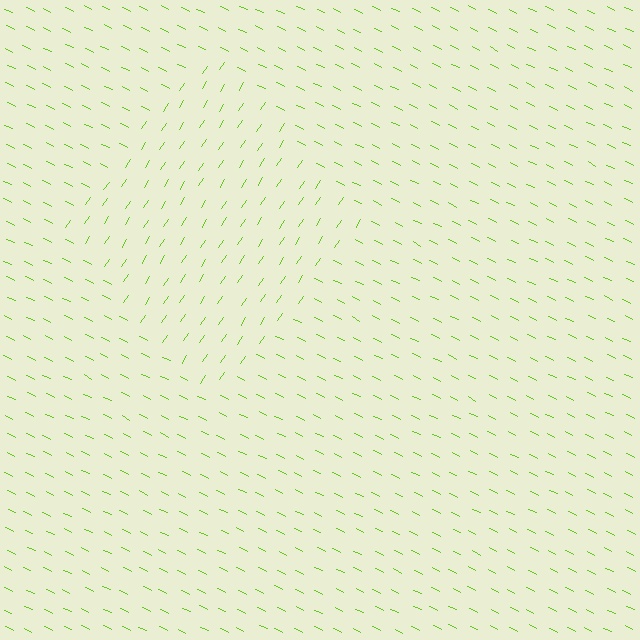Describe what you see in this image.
The image is filled with small lime line segments. A diamond region in the image has lines oriented differently from the surrounding lines, creating a visible texture boundary.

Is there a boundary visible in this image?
Yes, there is a texture boundary formed by a change in line orientation.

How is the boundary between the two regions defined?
The boundary is defined purely by a change in line orientation (approximately 83 degrees difference). All lines are the same color and thickness.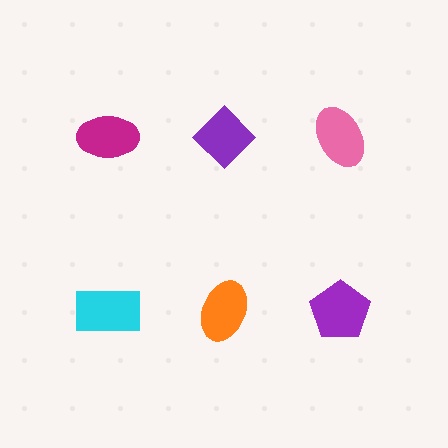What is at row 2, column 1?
A cyan rectangle.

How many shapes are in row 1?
3 shapes.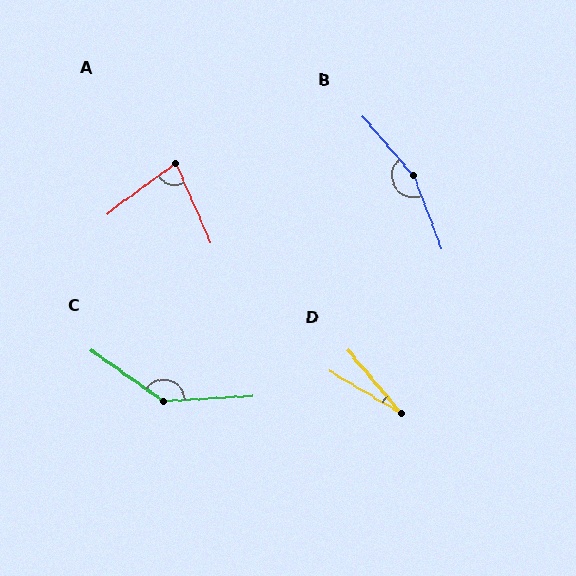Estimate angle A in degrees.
Approximately 77 degrees.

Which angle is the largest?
B, at approximately 160 degrees.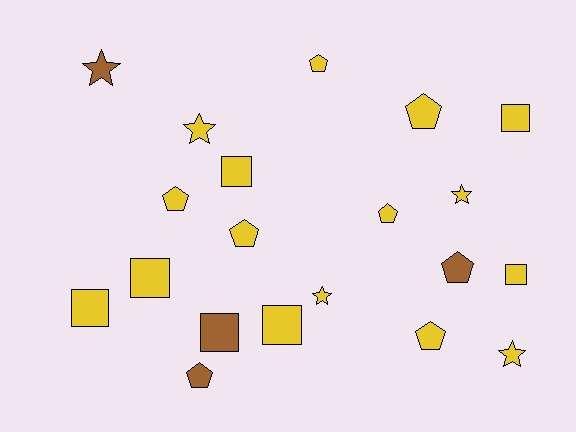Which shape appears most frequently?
Pentagon, with 8 objects.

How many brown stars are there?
There is 1 brown star.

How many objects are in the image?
There are 20 objects.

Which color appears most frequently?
Yellow, with 16 objects.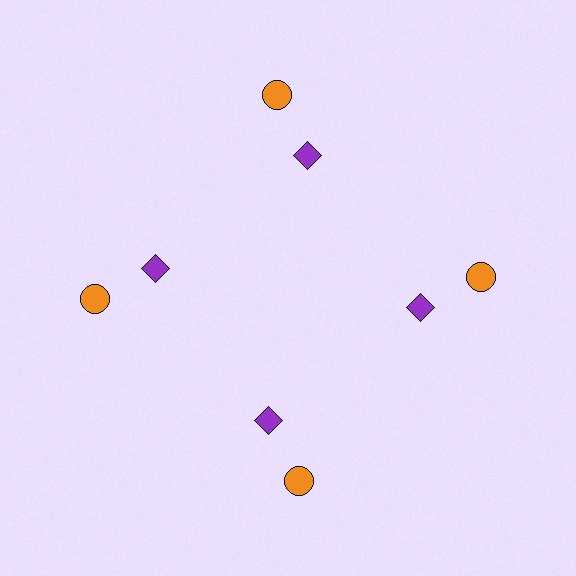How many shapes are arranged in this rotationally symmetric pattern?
There are 8 shapes, arranged in 4 groups of 2.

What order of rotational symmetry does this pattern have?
This pattern has 4-fold rotational symmetry.